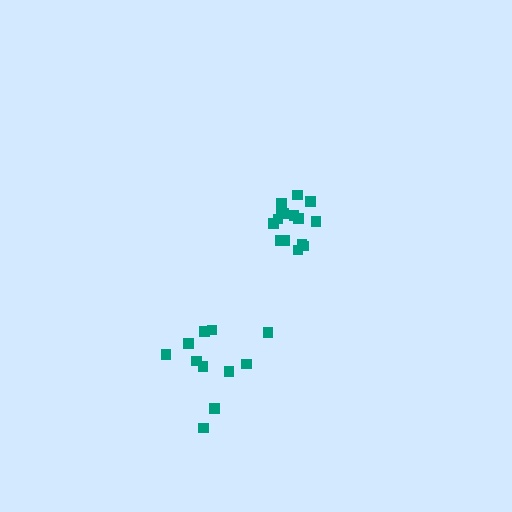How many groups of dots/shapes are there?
There are 2 groups.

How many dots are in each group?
Group 1: 15 dots, Group 2: 11 dots (26 total).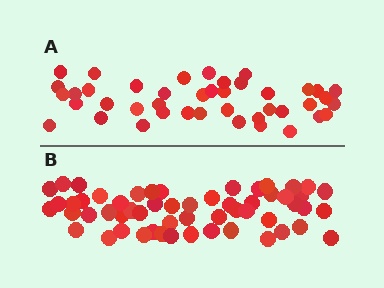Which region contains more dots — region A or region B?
Region B (the bottom region) has more dots.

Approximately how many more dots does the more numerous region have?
Region B has approximately 15 more dots than region A.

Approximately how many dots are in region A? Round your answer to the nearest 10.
About 40 dots. (The exact count is 42, which rounds to 40.)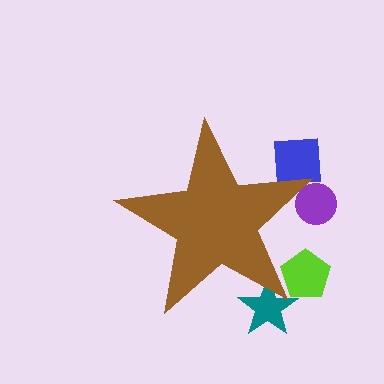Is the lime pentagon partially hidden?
Yes, the lime pentagon is partially hidden behind the brown star.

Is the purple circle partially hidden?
Yes, the purple circle is partially hidden behind the brown star.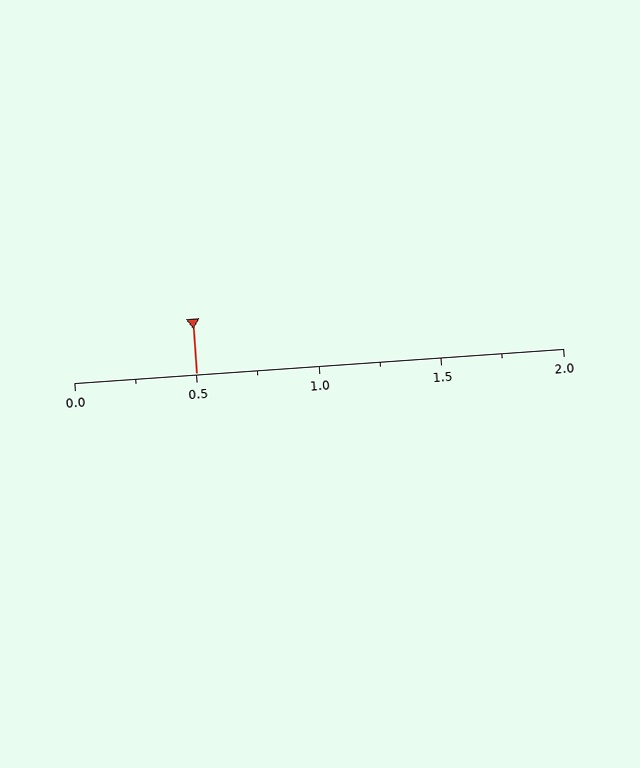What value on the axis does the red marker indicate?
The marker indicates approximately 0.5.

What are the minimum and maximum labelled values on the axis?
The axis runs from 0.0 to 2.0.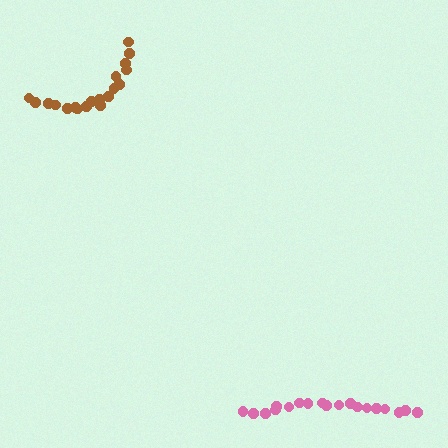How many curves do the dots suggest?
There are 2 distinct paths.